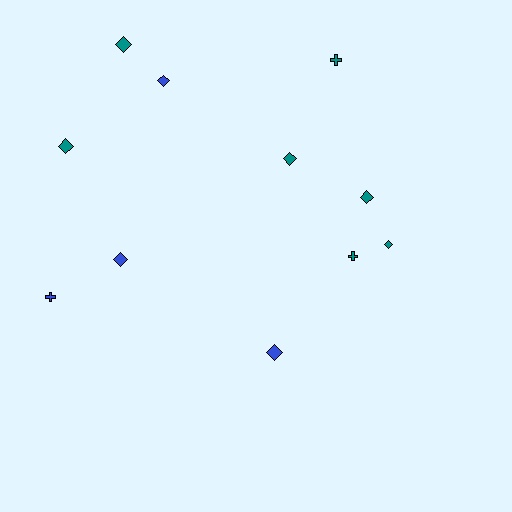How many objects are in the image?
There are 11 objects.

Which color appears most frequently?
Teal, with 7 objects.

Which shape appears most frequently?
Diamond, with 8 objects.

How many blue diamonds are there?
There are 3 blue diamonds.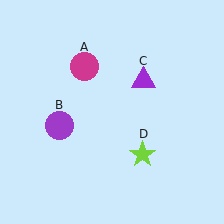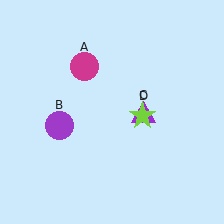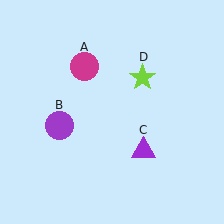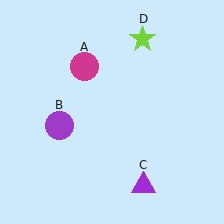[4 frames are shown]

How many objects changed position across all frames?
2 objects changed position: purple triangle (object C), lime star (object D).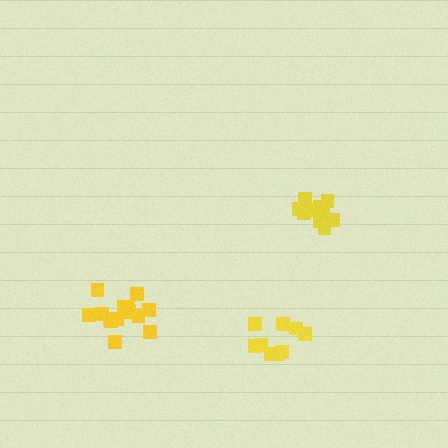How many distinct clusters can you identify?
There are 3 distinct clusters.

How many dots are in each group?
Group 1: 15 dots, Group 2: 9 dots, Group 3: 10 dots (34 total).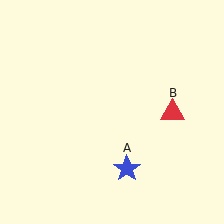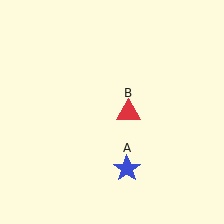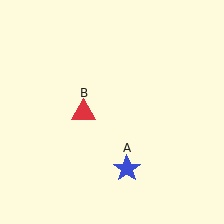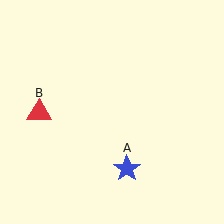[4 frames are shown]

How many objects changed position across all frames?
1 object changed position: red triangle (object B).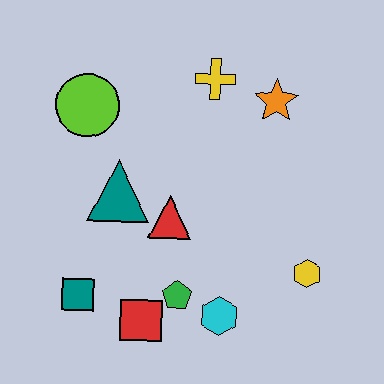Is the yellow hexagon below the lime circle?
Yes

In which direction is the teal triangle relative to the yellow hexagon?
The teal triangle is to the left of the yellow hexagon.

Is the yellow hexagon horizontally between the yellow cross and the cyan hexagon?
No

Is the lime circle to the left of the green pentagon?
Yes